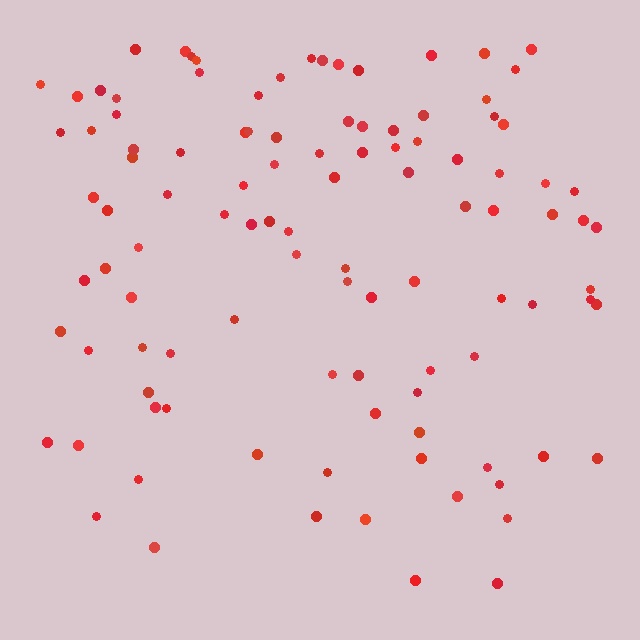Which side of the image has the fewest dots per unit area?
The bottom.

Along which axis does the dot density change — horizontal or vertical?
Vertical.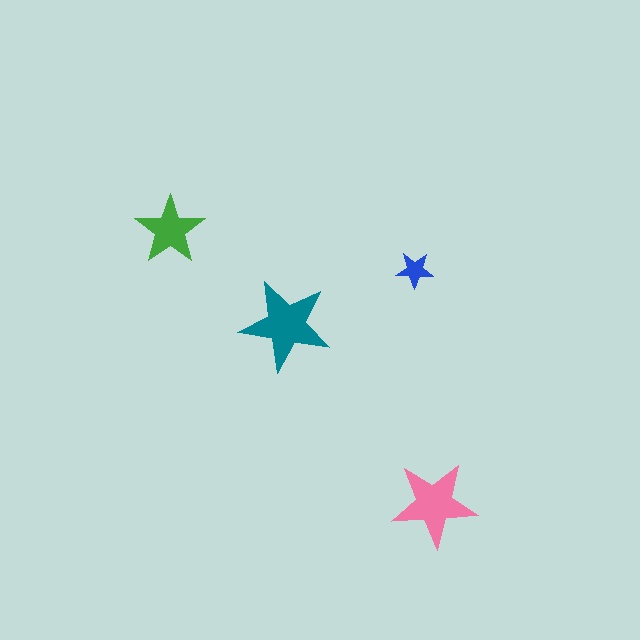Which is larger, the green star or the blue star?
The green one.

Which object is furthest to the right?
The pink star is rightmost.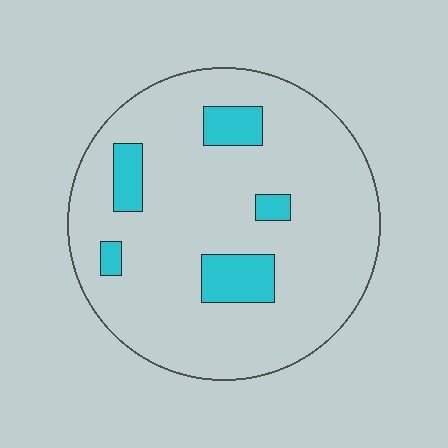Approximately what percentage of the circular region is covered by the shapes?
Approximately 15%.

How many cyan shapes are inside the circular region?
5.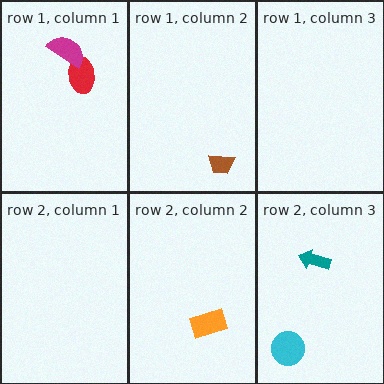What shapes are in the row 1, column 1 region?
The red ellipse, the magenta semicircle.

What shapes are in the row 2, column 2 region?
The orange rectangle.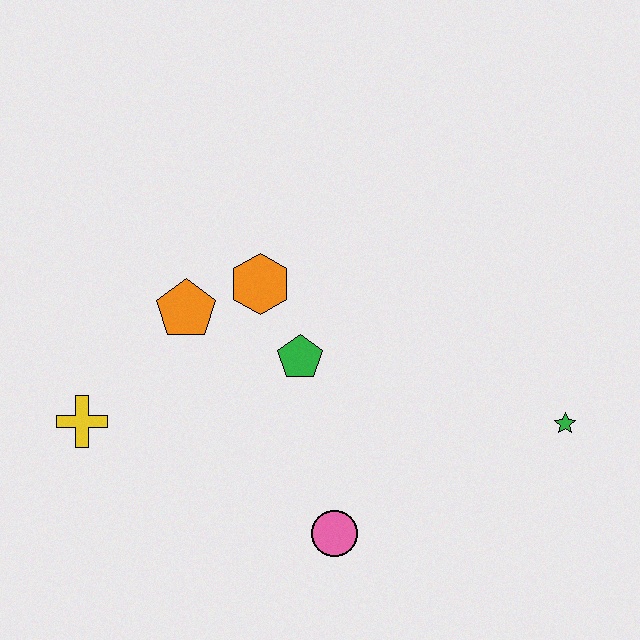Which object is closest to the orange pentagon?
The orange hexagon is closest to the orange pentagon.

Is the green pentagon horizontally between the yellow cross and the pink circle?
Yes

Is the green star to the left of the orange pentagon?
No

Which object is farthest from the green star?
The yellow cross is farthest from the green star.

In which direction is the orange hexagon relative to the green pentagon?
The orange hexagon is above the green pentagon.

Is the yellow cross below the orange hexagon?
Yes